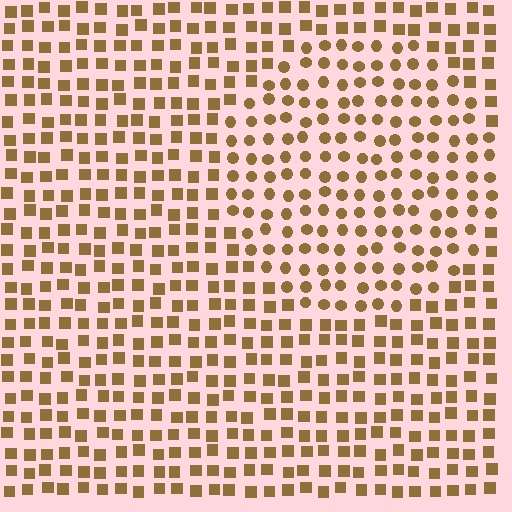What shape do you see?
I see a circle.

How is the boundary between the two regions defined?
The boundary is defined by a change in element shape: circles inside vs. squares outside. All elements share the same color and spacing.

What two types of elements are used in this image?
The image uses circles inside the circle region and squares outside it.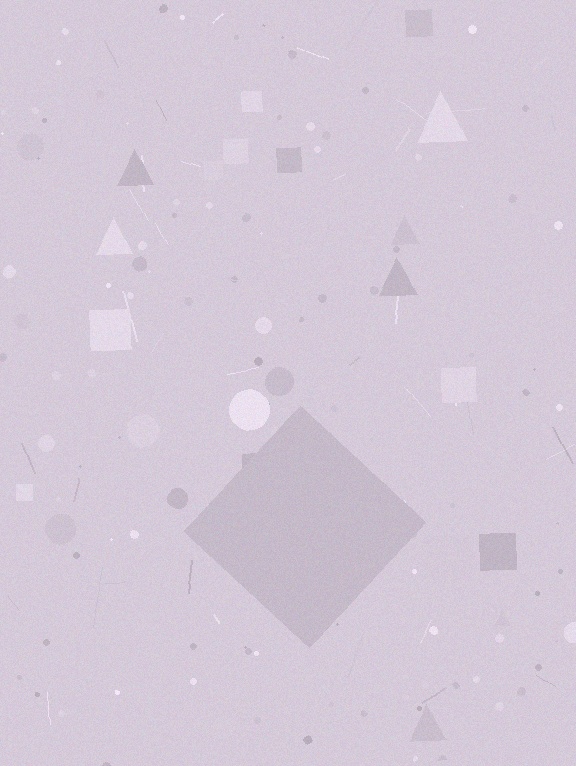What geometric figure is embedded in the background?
A diamond is embedded in the background.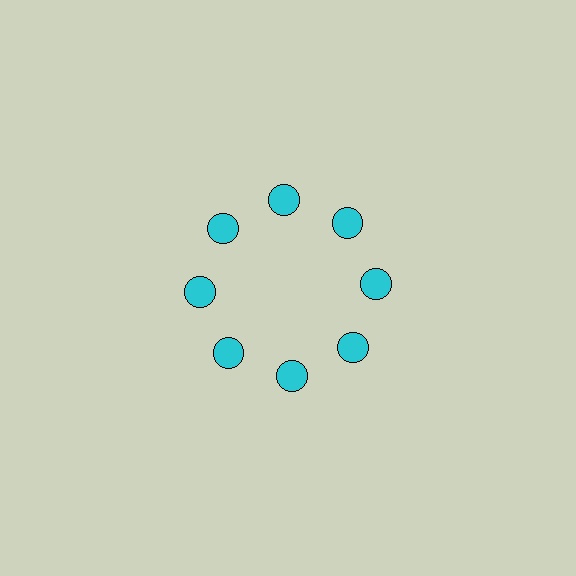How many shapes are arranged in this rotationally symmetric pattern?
There are 8 shapes, arranged in 8 groups of 1.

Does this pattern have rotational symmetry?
Yes, this pattern has 8-fold rotational symmetry. It looks the same after rotating 45 degrees around the center.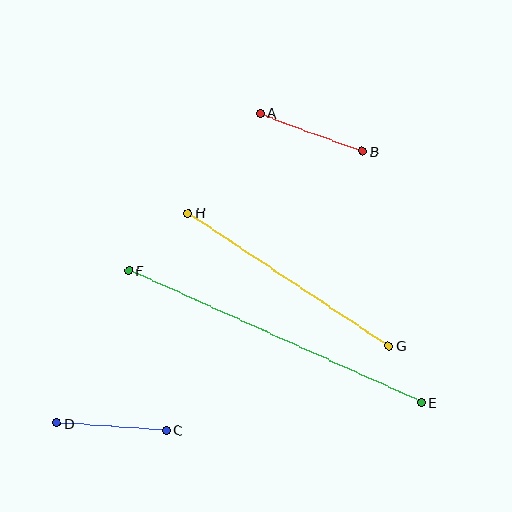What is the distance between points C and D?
The distance is approximately 110 pixels.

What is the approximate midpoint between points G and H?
The midpoint is at approximately (289, 279) pixels.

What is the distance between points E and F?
The distance is approximately 321 pixels.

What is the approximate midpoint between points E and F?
The midpoint is at approximately (275, 337) pixels.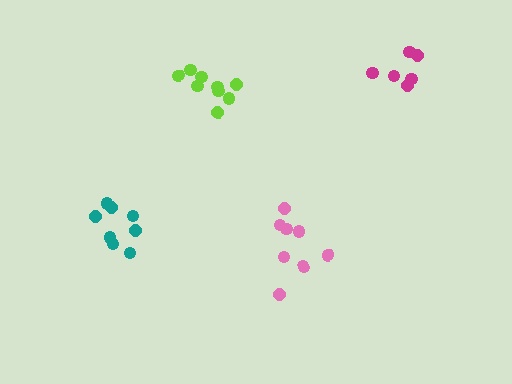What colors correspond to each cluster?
The clusters are colored: teal, pink, lime, magenta.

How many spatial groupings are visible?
There are 4 spatial groupings.